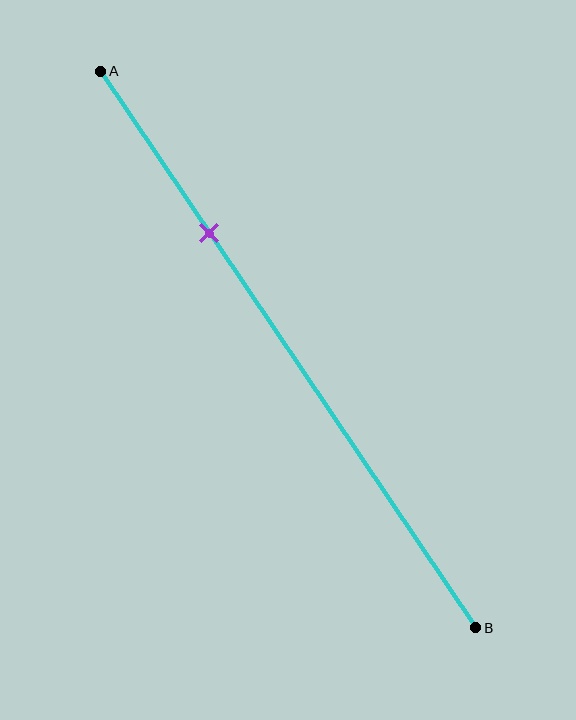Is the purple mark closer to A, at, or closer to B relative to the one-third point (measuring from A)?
The purple mark is closer to point A than the one-third point of segment AB.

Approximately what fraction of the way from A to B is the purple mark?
The purple mark is approximately 30% of the way from A to B.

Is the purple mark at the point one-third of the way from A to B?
No, the mark is at about 30% from A, not at the 33% one-third point.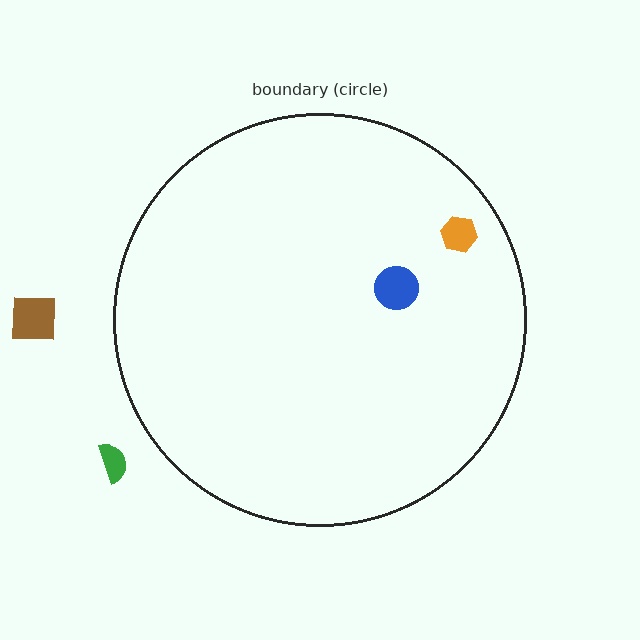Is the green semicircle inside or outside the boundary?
Outside.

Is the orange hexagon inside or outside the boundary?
Inside.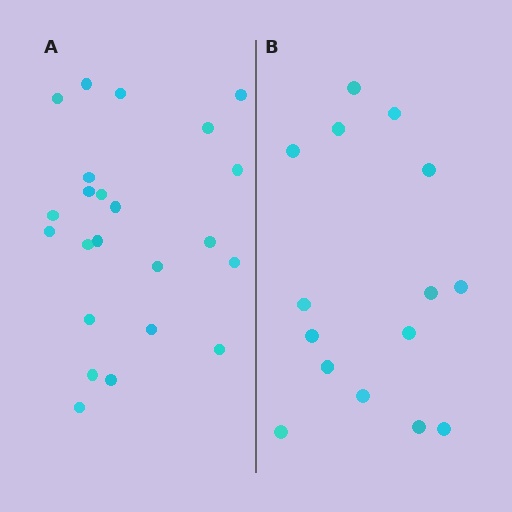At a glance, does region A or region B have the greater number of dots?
Region A (the left region) has more dots.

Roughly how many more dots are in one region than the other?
Region A has roughly 8 or so more dots than region B.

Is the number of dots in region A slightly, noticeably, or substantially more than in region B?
Region A has substantially more. The ratio is roughly 1.5 to 1.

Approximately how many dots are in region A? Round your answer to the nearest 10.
About 20 dots. (The exact count is 23, which rounds to 20.)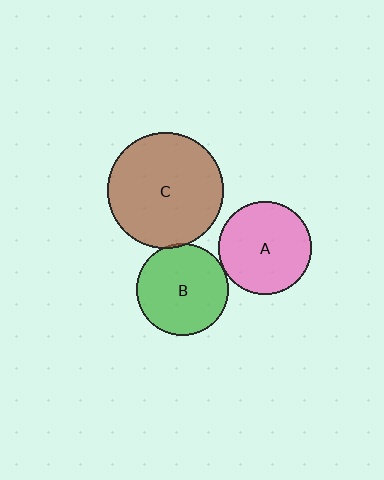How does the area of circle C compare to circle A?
Approximately 1.6 times.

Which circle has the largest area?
Circle C (brown).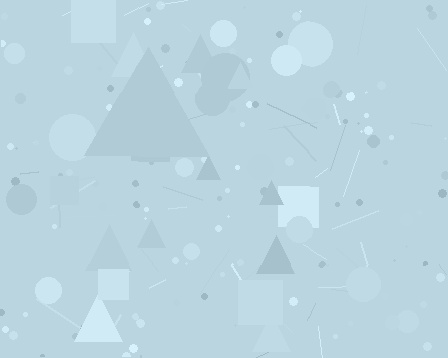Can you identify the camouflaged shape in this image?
The camouflaged shape is a triangle.